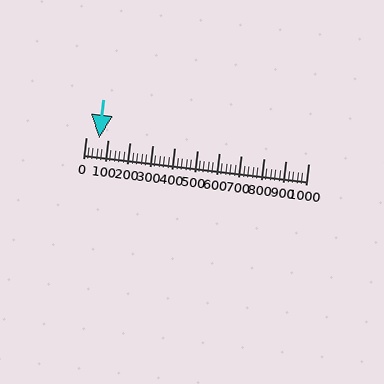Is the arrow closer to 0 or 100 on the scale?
The arrow is closer to 100.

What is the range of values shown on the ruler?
The ruler shows values from 0 to 1000.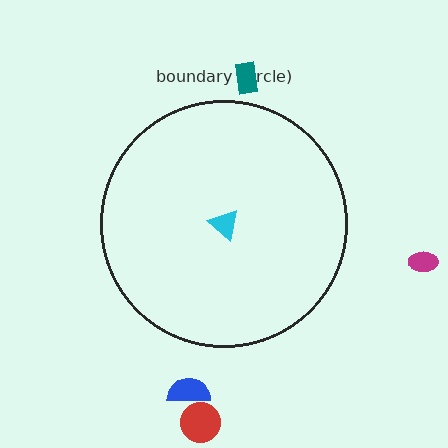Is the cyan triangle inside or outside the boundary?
Inside.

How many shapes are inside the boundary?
1 inside, 4 outside.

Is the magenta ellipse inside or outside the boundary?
Outside.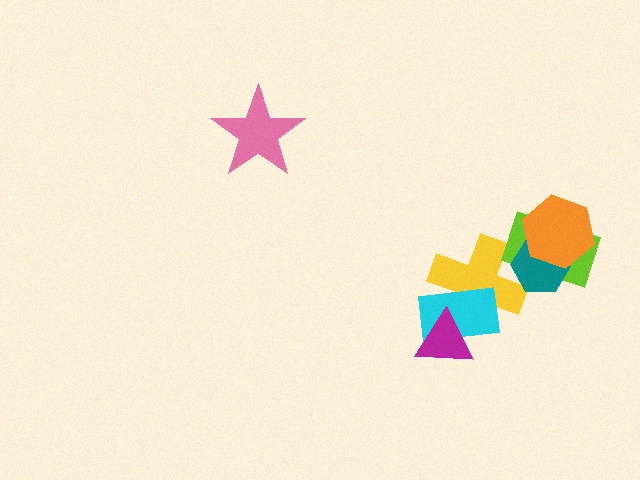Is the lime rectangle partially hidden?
Yes, it is partially covered by another shape.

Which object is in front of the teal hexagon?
The orange hexagon is in front of the teal hexagon.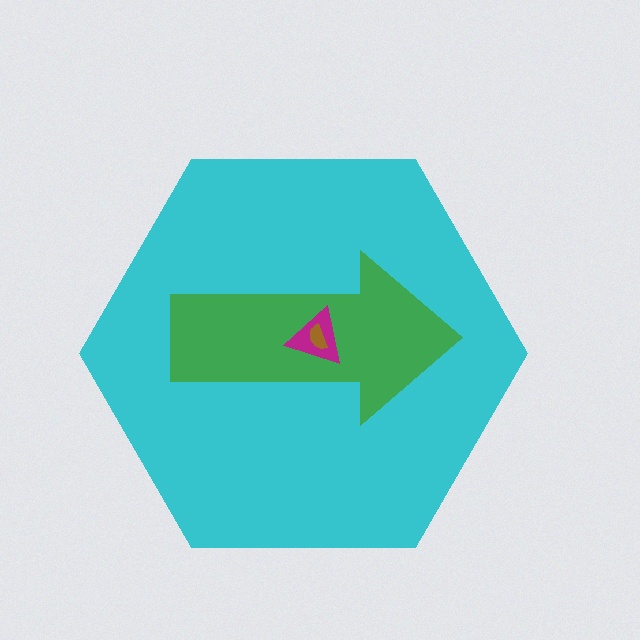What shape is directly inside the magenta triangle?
The brown semicircle.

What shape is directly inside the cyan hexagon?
The green arrow.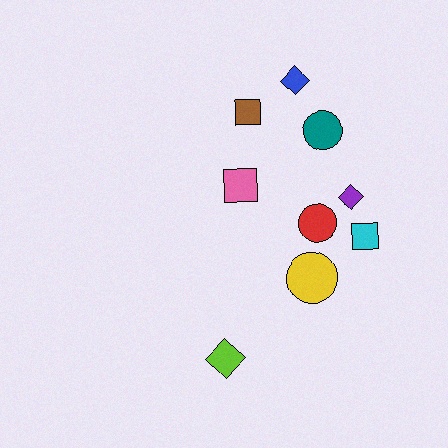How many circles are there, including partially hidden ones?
There are 3 circles.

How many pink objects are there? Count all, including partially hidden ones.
There is 1 pink object.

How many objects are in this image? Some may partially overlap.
There are 9 objects.